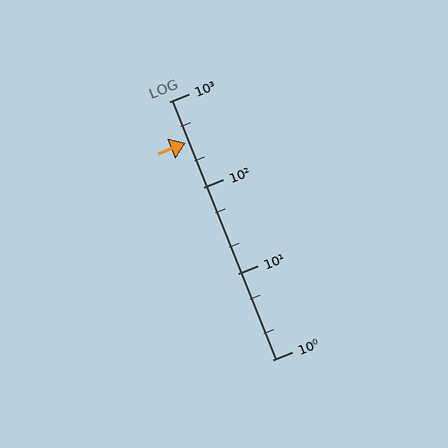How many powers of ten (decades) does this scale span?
The scale spans 3 decades, from 1 to 1000.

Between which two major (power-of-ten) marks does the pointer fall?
The pointer is between 100 and 1000.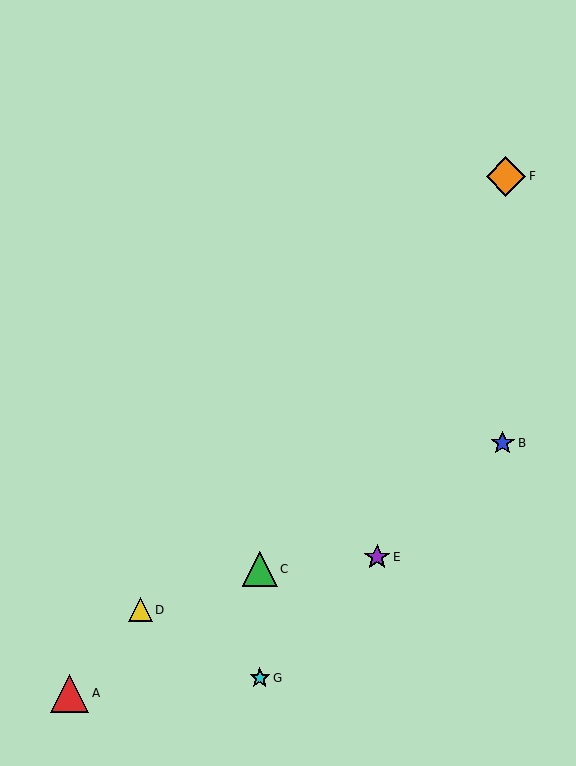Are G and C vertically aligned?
Yes, both are at x≈260.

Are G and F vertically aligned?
No, G is at x≈260 and F is at x≈506.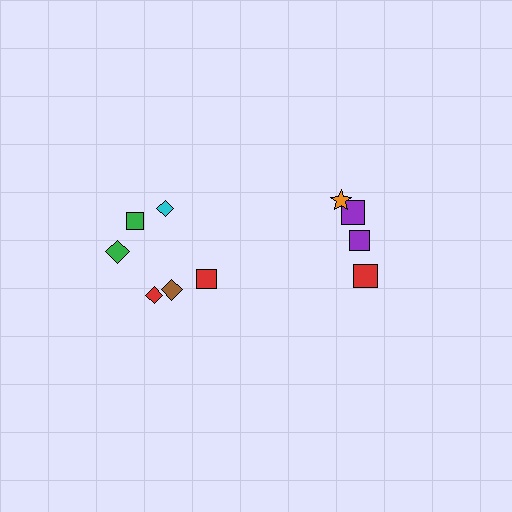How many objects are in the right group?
There are 4 objects.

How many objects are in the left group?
There are 6 objects.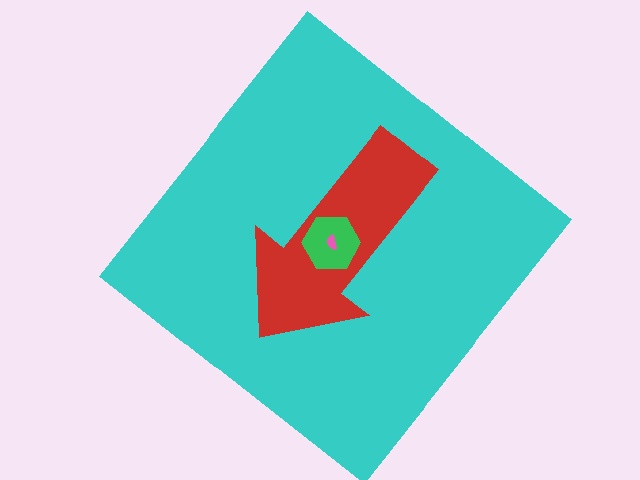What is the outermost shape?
The cyan diamond.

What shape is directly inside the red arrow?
The green hexagon.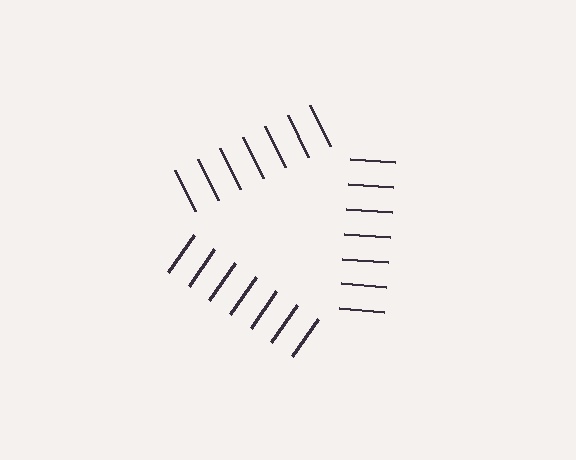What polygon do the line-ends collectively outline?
An illusory triangle — the line segments terminate on its edges but no continuous stroke is drawn.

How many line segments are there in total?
21 — 7 along each of the 3 edges.